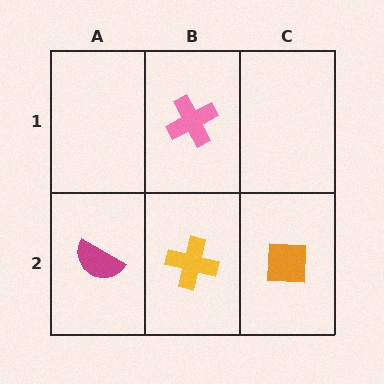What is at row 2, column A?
A magenta semicircle.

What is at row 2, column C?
An orange square.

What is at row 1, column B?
A pink cross.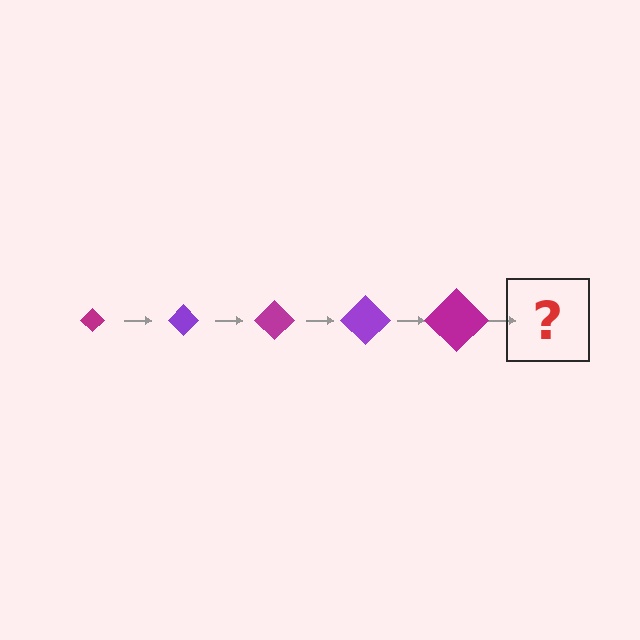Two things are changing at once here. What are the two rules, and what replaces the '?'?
The two rules are that the diamond grows larger each step and the color cycles through magenta and purple. The '?' should be a purple diamond, larger than the previous one.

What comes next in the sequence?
The next element should be a purple diamond, larger than the previous one.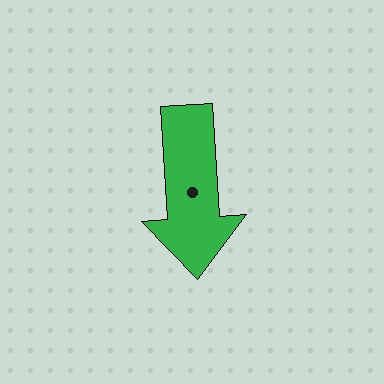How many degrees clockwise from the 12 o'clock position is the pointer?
Approximately 176 degrees.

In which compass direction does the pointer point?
South.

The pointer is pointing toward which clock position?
Roughly 6 o'clock.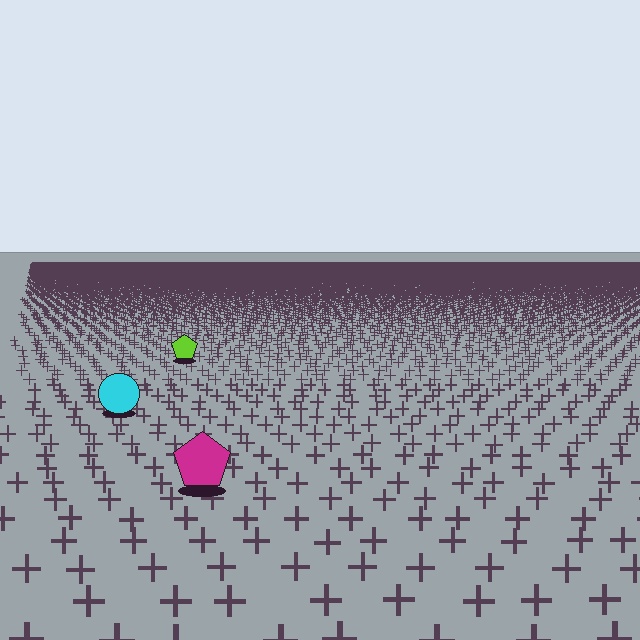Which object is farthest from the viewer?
The lime pentagon is farthest from the viewer. It appears smaller and the ground texture around it is denser.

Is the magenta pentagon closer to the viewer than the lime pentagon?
Yes. The magenta pentagon is closer — you can tell from the texture gradient: the ground texture is coarser near it.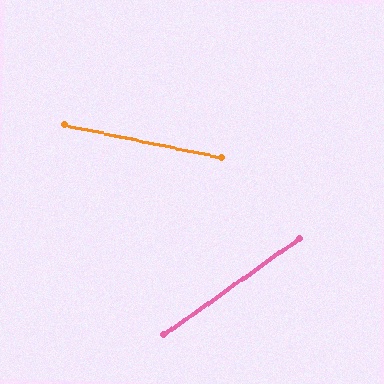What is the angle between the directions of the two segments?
Approximately 47 degrees.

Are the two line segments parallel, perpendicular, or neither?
Neither parallel nor perpendicular — they differ by about 47°.